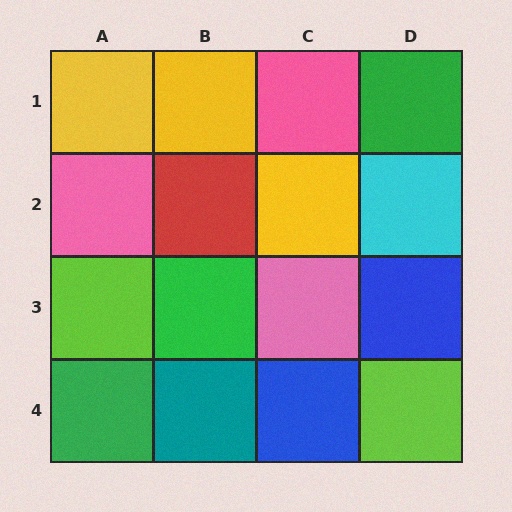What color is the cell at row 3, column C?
Pink.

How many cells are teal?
1 cell is teal.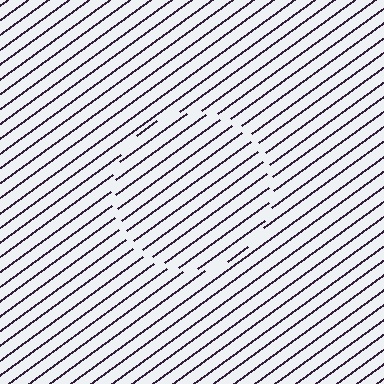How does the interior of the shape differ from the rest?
The interior of the shape contains the same grating, shifted by half a period — the contour is defined by the phase discontinuity where line-ends from the inner and outer gratings abut.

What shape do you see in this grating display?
An illusory circle. The interior of the shape contains the same grating, shifted by half a period — the contour is defined by the phase discontinuity where line-ends from the inner and outer gratings abut.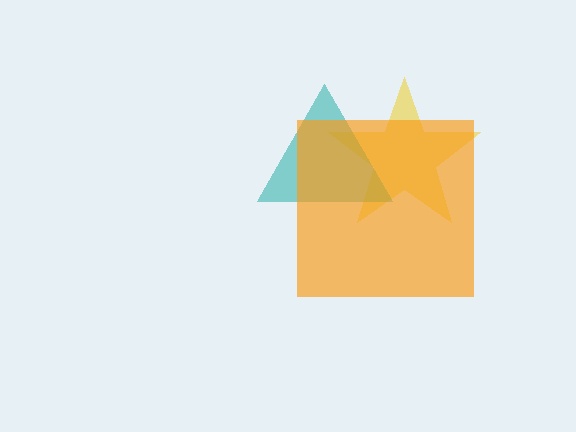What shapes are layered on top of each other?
The layered shapes are: a yellow star, a teal triangle, an orange square.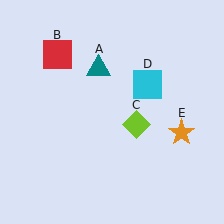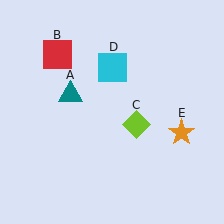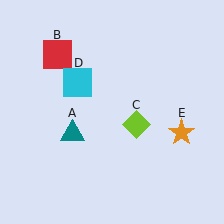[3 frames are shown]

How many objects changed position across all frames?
2 objects changed position: teal triangle (object A), cyan square (object D).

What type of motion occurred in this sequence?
The teal triangle (object A), cyan square (object D) rotated counterclockwise around the center of the scene.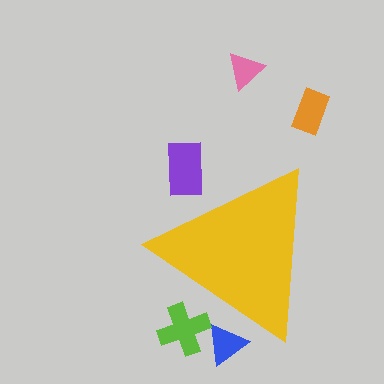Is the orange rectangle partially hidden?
No, the orange rectangle is fully visible.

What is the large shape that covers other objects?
A yellow triangle.